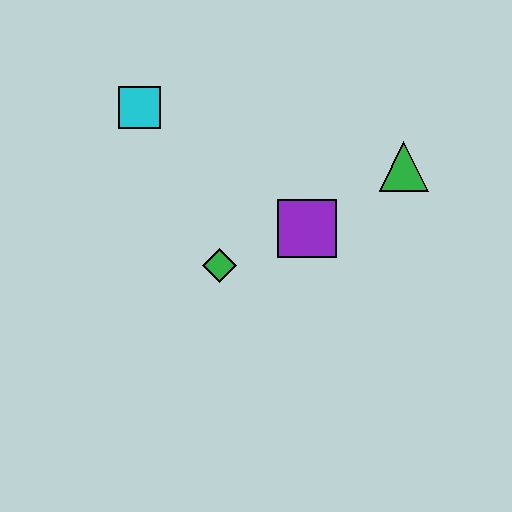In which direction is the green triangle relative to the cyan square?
The green triangle is to the right of the cyan square.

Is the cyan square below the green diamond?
No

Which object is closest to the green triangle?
The purple square is closest to the green triangle.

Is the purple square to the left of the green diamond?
No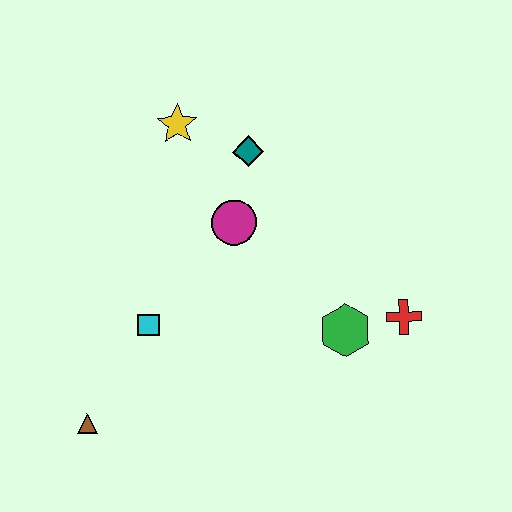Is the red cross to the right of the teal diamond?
Yes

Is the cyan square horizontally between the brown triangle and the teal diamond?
Yes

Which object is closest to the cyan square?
The brown triangle is closest to the cyan square.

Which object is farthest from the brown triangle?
The red cross is farthest from the brown triangle.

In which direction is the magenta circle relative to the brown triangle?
The magenta circle is above the brown triangle.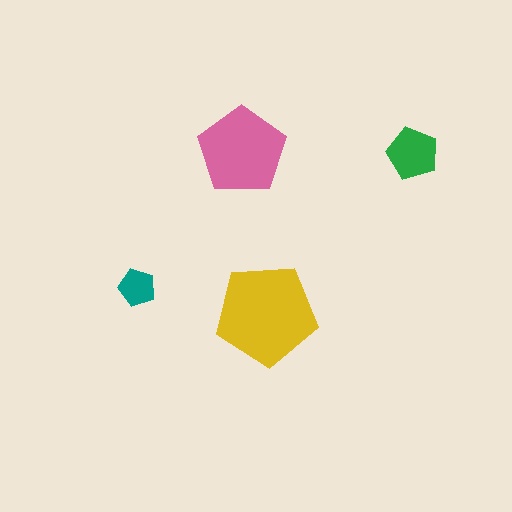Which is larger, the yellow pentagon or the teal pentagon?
The yellow one.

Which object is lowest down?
The yellow pentagon is bottommost.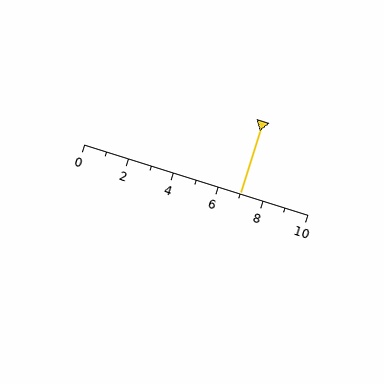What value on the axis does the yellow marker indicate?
The marker indicates approximately 7.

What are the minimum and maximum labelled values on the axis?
The axis runs from 0 to 10.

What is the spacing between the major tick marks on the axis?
The major ticks are spaced 2 apart.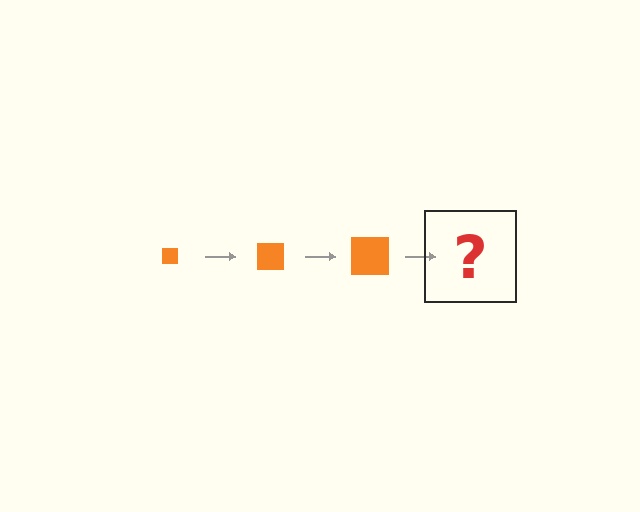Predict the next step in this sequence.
The next step is an orange square, larger than the previous one.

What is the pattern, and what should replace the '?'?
The pattern is that the square gets progressively larger each step. The '?' should be an orange square, larger than the previous one.